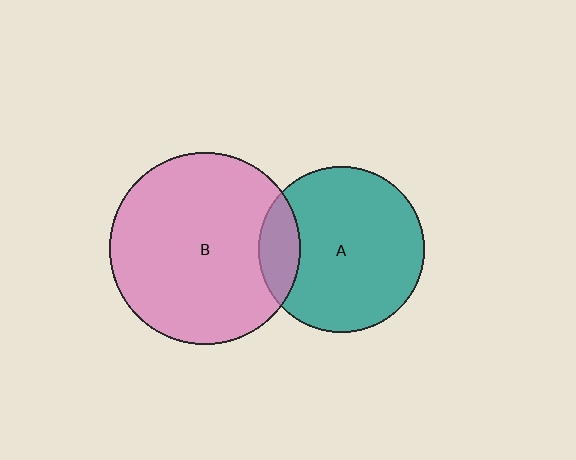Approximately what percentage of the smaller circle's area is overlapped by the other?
Approximately 15%.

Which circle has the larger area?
Circle B (pink).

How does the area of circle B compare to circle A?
Approximately 1.3 times.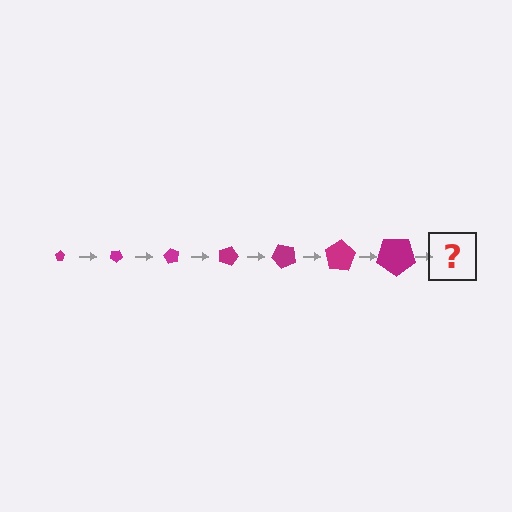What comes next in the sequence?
The next element should be a pentagon, larger than the previous one and rotated 210 degrees from the start.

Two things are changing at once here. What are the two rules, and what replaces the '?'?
The two rules are that the pentagon grows larger each step and it rotates 30 degrees each step. The '?' should be a pentagon, larger than the previous one and rotated 210 degrees from the start.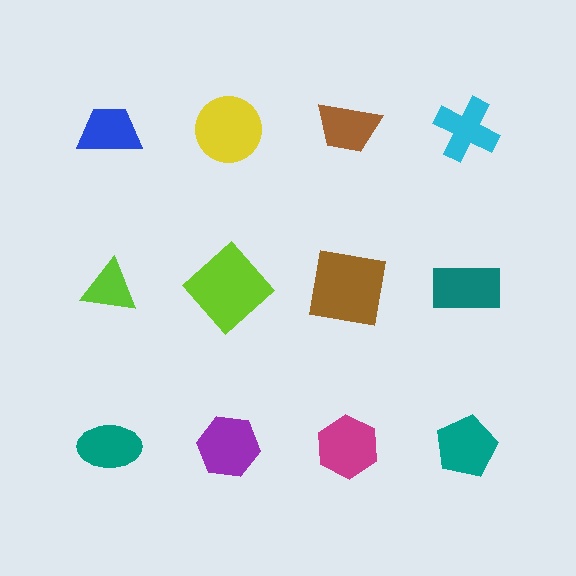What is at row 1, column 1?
A blue trapezoid.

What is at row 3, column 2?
A purple hexagon.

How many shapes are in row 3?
4 shapes.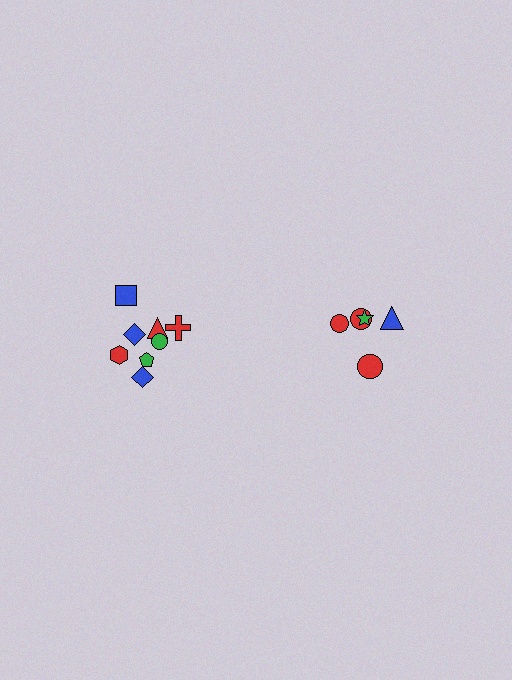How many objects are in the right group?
There are 5 objects.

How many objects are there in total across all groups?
There are 13 objects.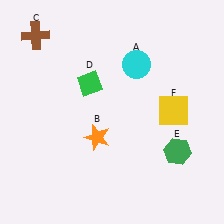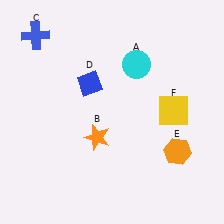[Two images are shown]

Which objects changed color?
C changed from brown to blue. D changed from green to blue. E changed from green to orange.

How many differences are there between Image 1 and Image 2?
There are 3 differences between the two images.